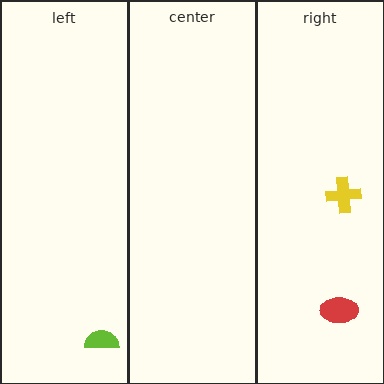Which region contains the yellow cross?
The right region.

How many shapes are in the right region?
2.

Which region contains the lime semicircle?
The left region.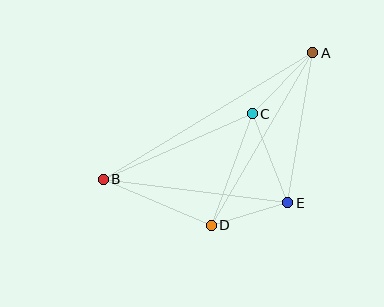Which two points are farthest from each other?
Points A and B are farthest from each other.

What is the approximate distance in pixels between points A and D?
The distance between A and D is approximately 201 pixels.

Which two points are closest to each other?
Points D and E are closest to each other.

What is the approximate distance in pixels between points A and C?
The distance between A and C is approximately 86 pixels.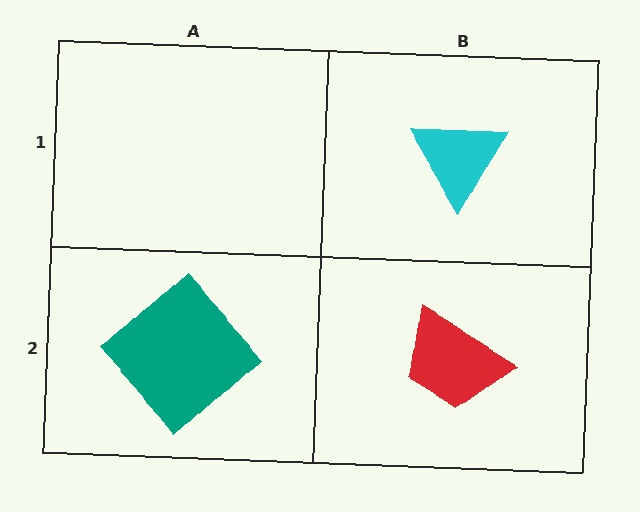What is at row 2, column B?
A red trapezoid.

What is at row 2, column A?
A teal diamond.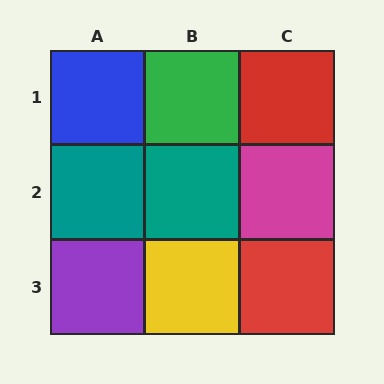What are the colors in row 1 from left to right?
Blue, green, red.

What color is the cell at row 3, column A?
Purple.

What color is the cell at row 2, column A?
Teal.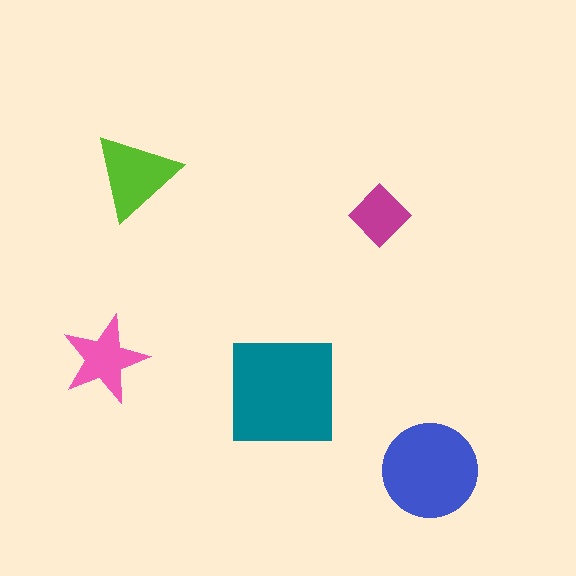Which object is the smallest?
The magenta diamond.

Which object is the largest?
The teal square.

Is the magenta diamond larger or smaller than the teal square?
Smaller.